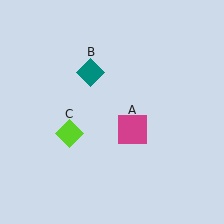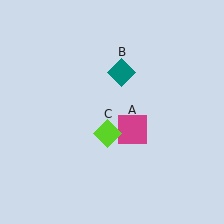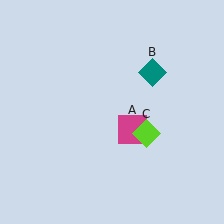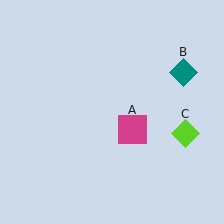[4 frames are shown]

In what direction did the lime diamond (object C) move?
The lime diamond (object C) moved right.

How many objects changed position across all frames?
2 objects changed position: teal diamond (object B), lime diamond (object C).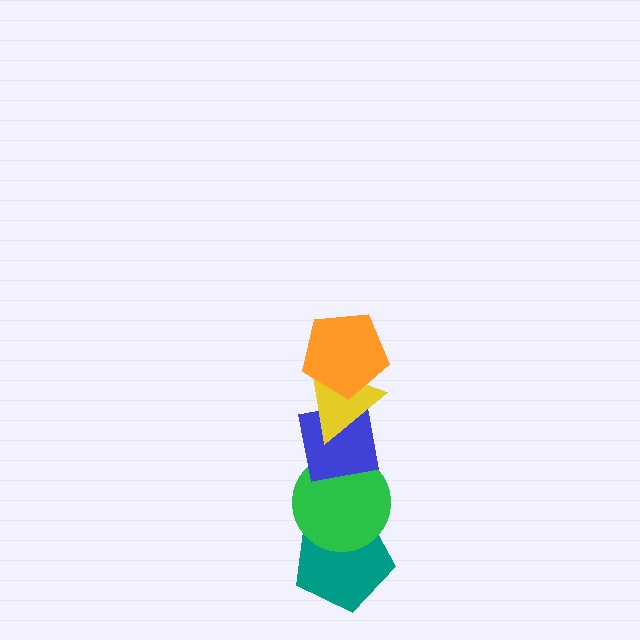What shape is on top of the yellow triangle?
The orange pentagon is on top of the yellow triangle.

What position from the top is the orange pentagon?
The orange pentagon is 1st from the top.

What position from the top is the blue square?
The blue square is 3rd from the top.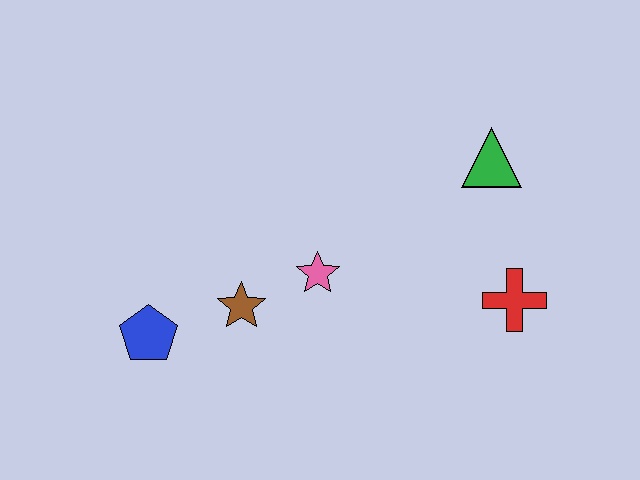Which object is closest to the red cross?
The green triangle is closest to the red cross.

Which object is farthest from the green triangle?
The blue pentagon is farthest from the green triangle.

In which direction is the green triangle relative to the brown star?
The green triangle is to the right of the brown star.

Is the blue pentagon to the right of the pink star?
No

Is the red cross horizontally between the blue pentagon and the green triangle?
No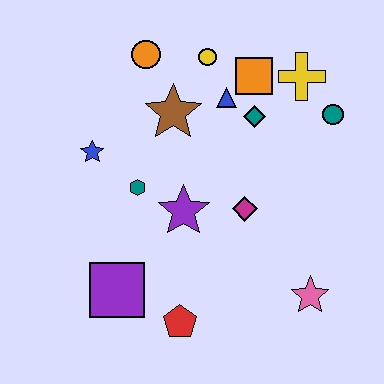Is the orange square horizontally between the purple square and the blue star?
No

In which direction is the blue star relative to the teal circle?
The blue star is to the left of the teal circle.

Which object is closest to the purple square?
The red pentagon is closest to the purple square.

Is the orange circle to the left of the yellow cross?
Yes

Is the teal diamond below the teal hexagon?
No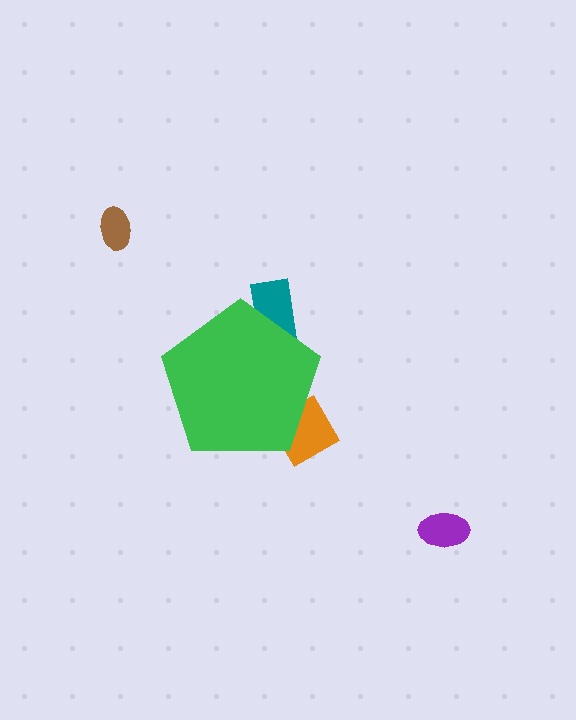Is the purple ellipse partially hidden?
No, the purple ellipse is fully visible.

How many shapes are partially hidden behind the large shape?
2 shapes are partially hidden.